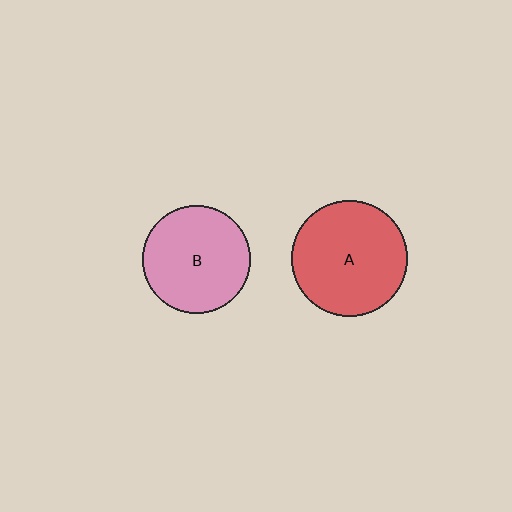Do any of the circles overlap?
No, none of the circles overlap.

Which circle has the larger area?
Circle A (red).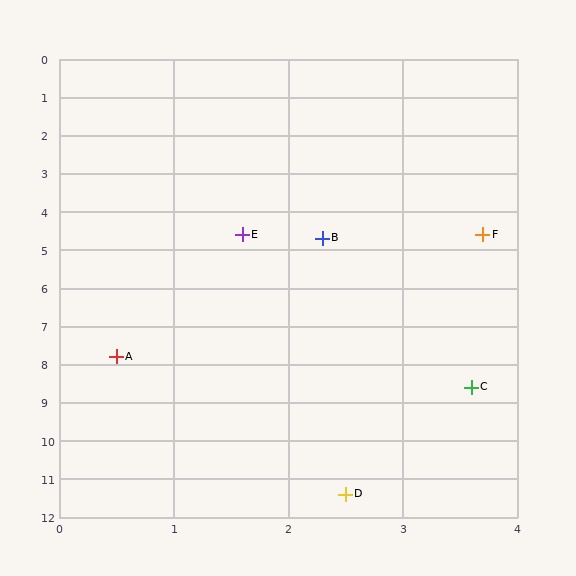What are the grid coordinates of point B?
Point B is at approximately (2.3, 4.7).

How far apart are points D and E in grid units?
Points D and E are about 6.9 grid units apart.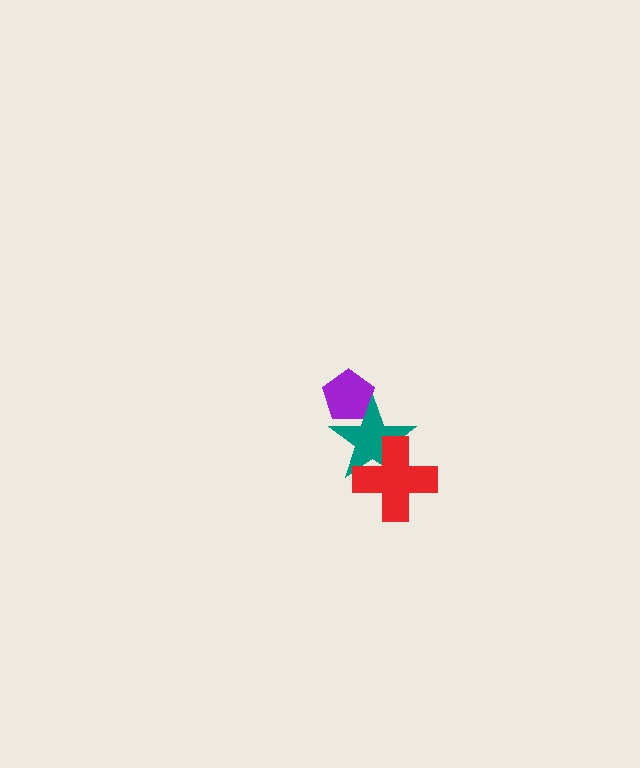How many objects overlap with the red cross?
1 object overlaps with the red cross.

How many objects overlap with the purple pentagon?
1 object overlaps with the purple pentagon.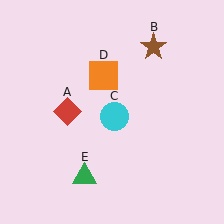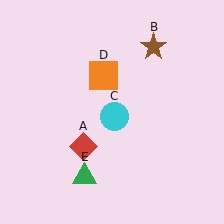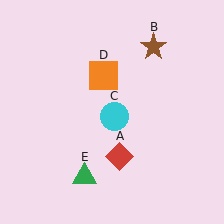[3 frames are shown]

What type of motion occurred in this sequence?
The red diamond (object A) rotated counterclockwise around the center of the scene.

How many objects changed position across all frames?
1 object changed position: red diamond (object A).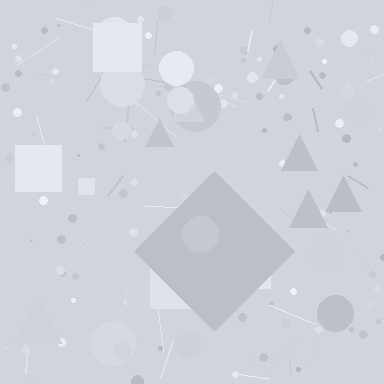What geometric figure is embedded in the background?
A diamond is embedded in the background.